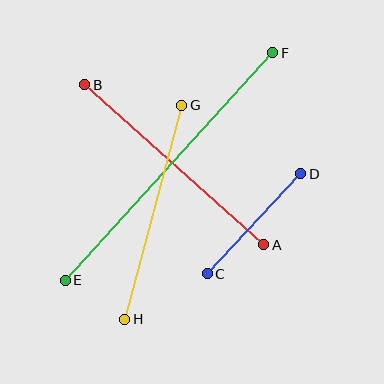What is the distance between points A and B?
The distance is approximately 241 pixels.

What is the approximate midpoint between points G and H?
The midpoint is at approximately (153, 212) pixels.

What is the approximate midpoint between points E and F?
The midpoint is at approximately (169, 167) pixels.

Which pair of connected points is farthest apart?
Points E and F are farthest apart.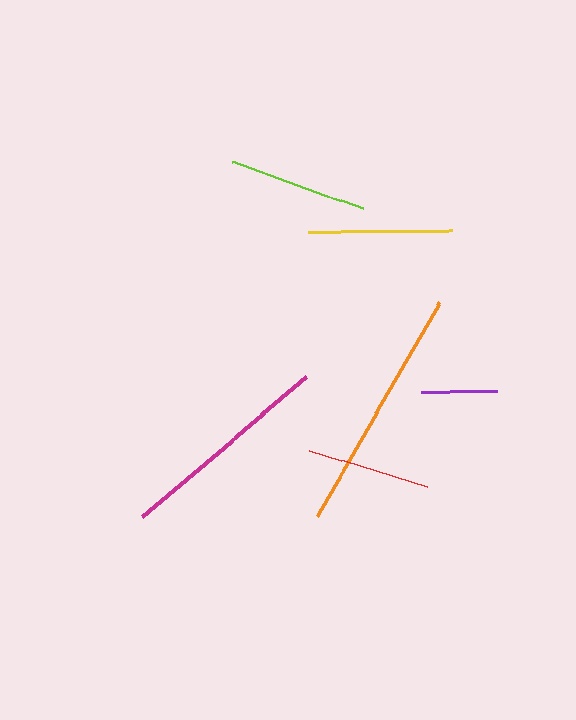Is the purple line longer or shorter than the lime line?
The lime line is longer than the purple line.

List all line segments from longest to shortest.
From longest to shortest: orange, magenta, yellow, lime, red, purple.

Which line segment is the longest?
The orange line is the longest at approximately 247 pixels.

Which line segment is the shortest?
The purple line is the shortest at approximately 76 pixels.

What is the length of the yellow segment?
The yellow segment is approximately 144 pixels long.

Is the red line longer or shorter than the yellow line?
The yellow line is longer than the red line.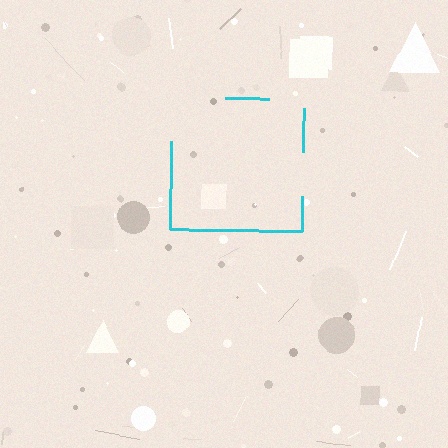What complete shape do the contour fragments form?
The contour fragments form a square.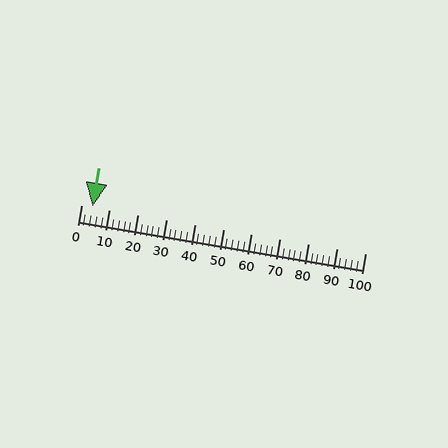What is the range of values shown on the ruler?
The ruler shows values from 0 to 100.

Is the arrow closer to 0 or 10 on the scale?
The arrow is closer to 0.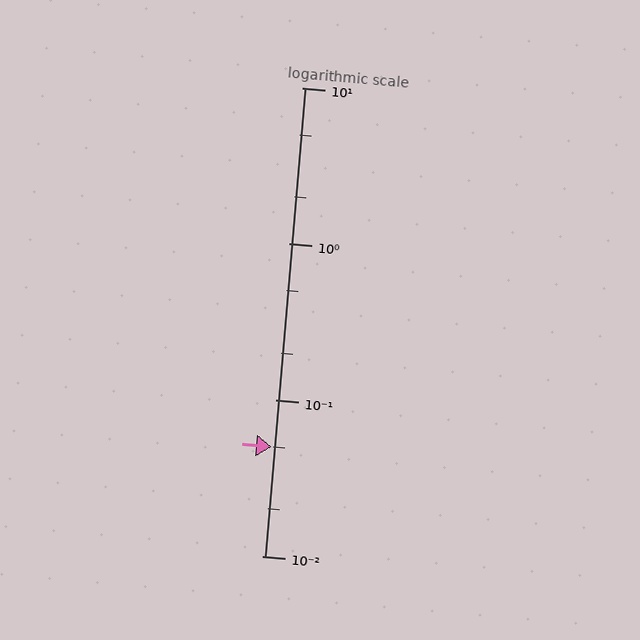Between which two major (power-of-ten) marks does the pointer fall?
The pointer is between 0.01 and 0.1.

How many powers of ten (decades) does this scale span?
The scale spans 3 decades, from 0.01 to 10.